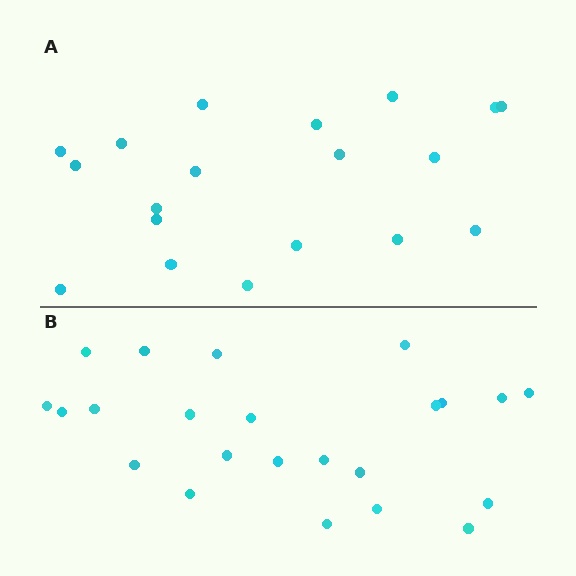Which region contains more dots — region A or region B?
Region B (the bottom region) has more dots.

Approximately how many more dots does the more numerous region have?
Region B has about 4 more dots than region A.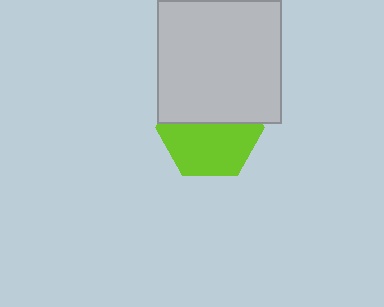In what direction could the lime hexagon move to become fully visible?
The lime hexagon could move down. That would shift it out from behind the light gray square entirely.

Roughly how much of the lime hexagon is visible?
About half of it is visible (roughly 56%).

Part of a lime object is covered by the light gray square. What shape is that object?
It is a hexagon.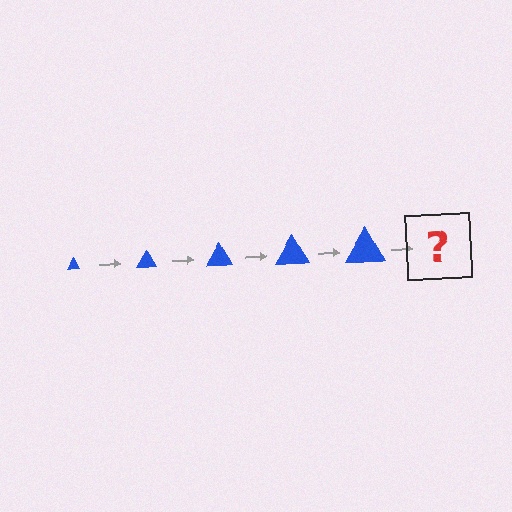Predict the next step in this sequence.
The next step is a blue triangle, larger than the previous one.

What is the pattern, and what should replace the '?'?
The pattern is that the triangle gets progressively larger each step. The '?' should be a blue triangle, larger than the previous one.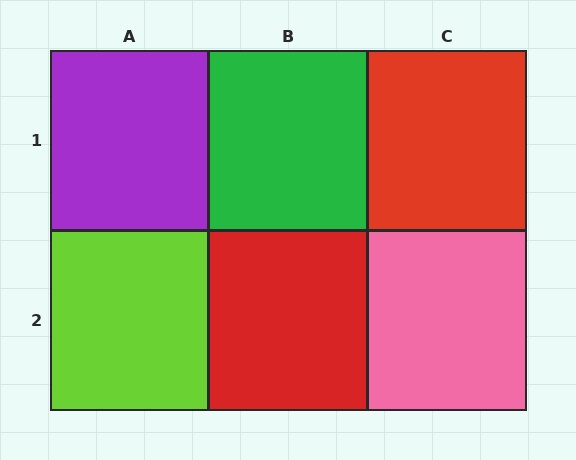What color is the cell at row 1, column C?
Red.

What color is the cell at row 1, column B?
Green.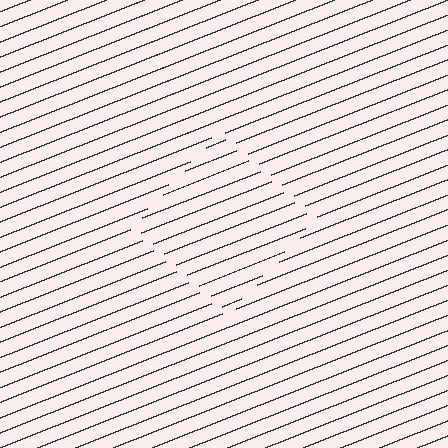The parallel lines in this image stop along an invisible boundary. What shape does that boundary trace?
An illusory square. The interior of the shape contains the same grating, shifted by half a period — the contour is defined by the phase discontinuity where line-ends from the inner and outer gratings abut.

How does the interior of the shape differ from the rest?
The interior of the shape contains the same grating, shifted by half a period — the contour is defined by the phase discontinuity where line-ends from the inner and outer gratings abut.